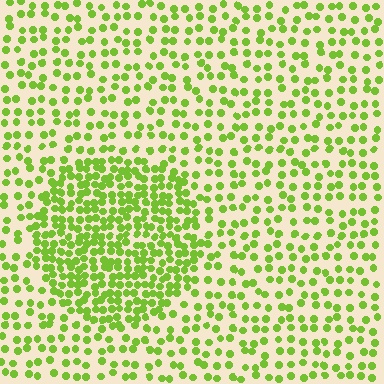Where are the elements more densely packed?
The elements are more densely packed inside the circle boundary.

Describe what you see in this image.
The image contains small lime elements arranged at two different densities. A circle-shaped region is visible where the elements are more densely packed than the surrounding area.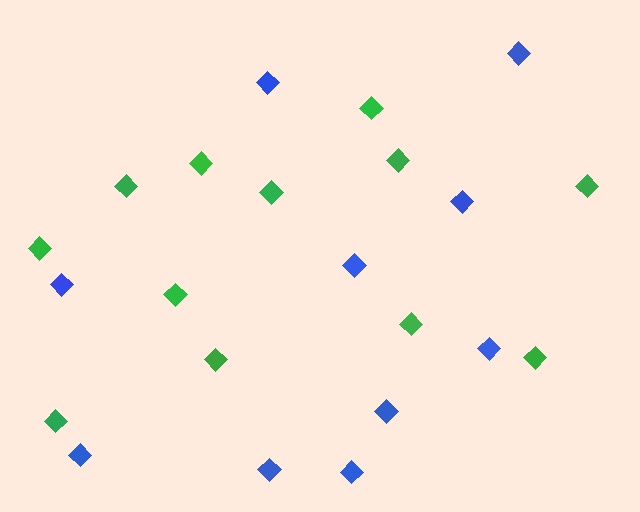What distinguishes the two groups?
There are 2 groups: one group of blue diamonds (10) and one group of green diamonds (12).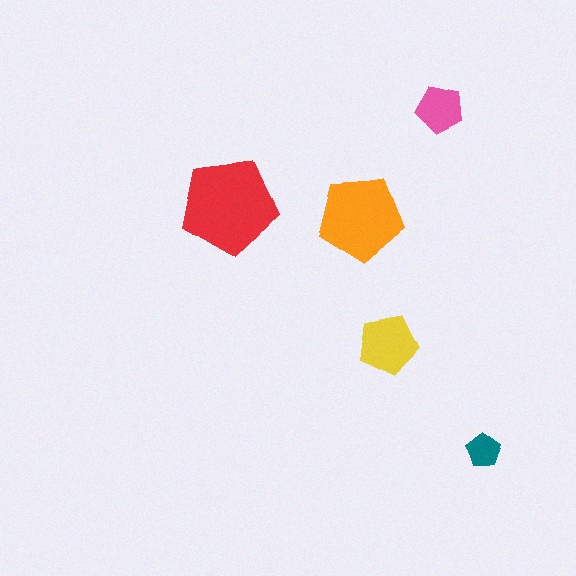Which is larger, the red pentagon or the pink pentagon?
The red one.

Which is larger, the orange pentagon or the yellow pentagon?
The orange one.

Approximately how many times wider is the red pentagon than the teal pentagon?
About 3 times wider.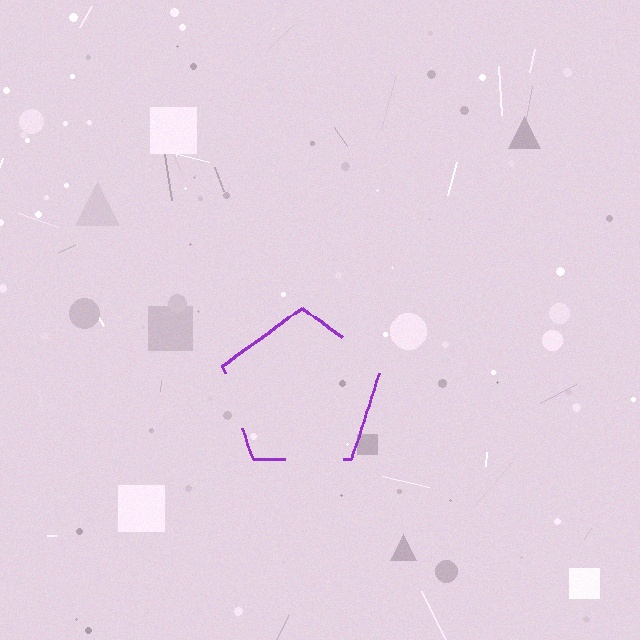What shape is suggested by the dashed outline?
The dashed outline suggests a pentagon.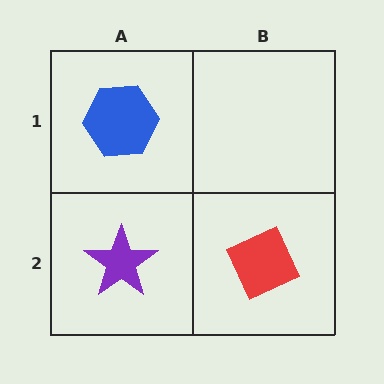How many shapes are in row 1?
1 shape.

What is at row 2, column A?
A purple star.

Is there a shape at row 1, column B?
No, that cell is empty.